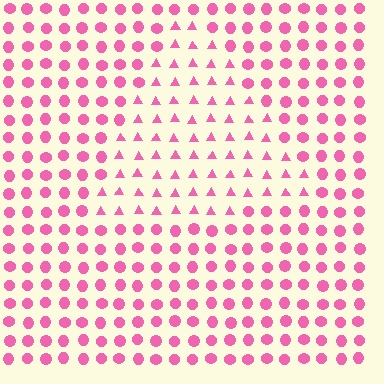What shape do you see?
I see a triangle.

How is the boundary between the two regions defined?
The boundary is defined by a change in element shape: triangles inside vs. circles outside. All elements share the same color and spacing.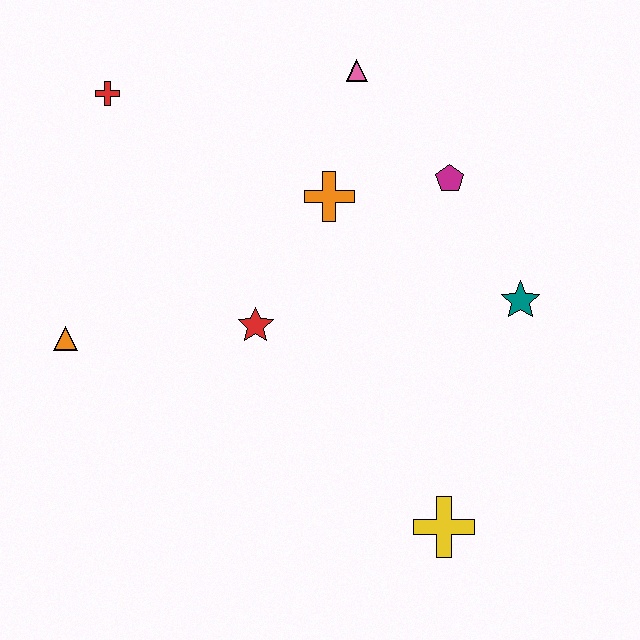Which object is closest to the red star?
The orange cross is closest to the red star.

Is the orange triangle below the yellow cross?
No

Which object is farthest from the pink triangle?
The yellow cross is farthest from the pink triangle.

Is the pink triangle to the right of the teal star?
No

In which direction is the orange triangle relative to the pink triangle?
The orange triangle is to the left of the pink triangle.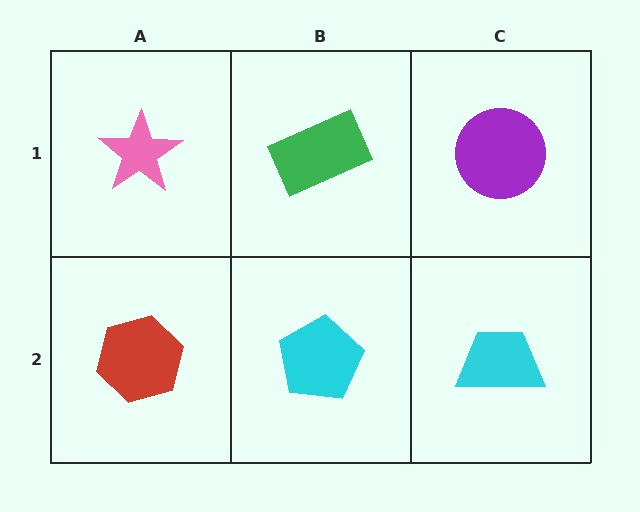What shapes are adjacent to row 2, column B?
A green rectangle (row 1, column B), a red hexagon (row 2, column A), a cyan trapezoid (row 2, column C).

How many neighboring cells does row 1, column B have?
3.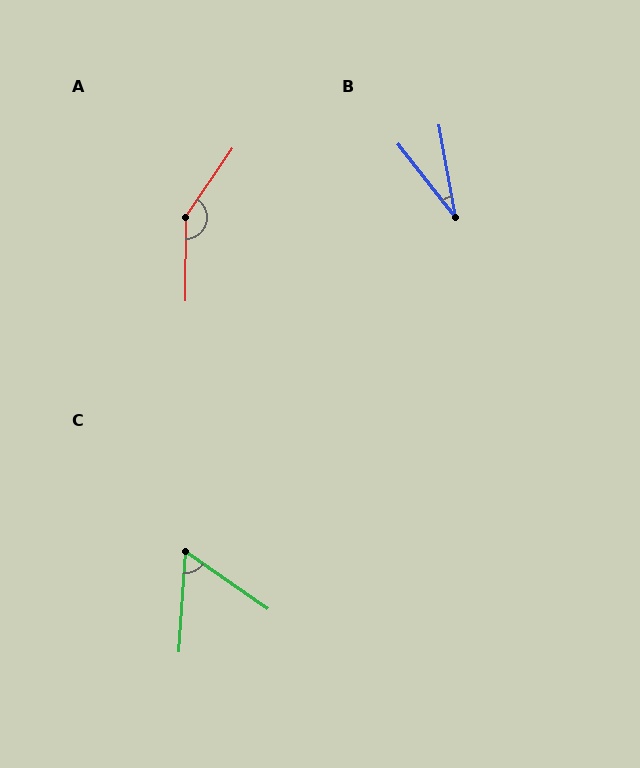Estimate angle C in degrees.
Approximately 59 degrees.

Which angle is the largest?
A, at approximately 146 degrees.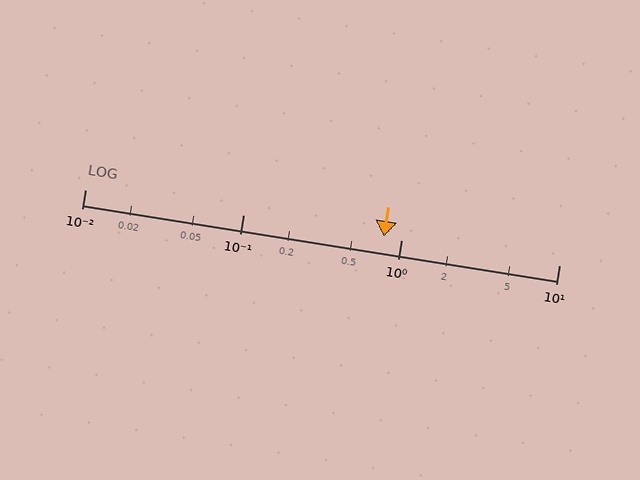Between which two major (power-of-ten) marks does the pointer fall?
The pointer is between 0.1 and 1.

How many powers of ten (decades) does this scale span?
The scale spans 3 decades, from 0.01 to 10.